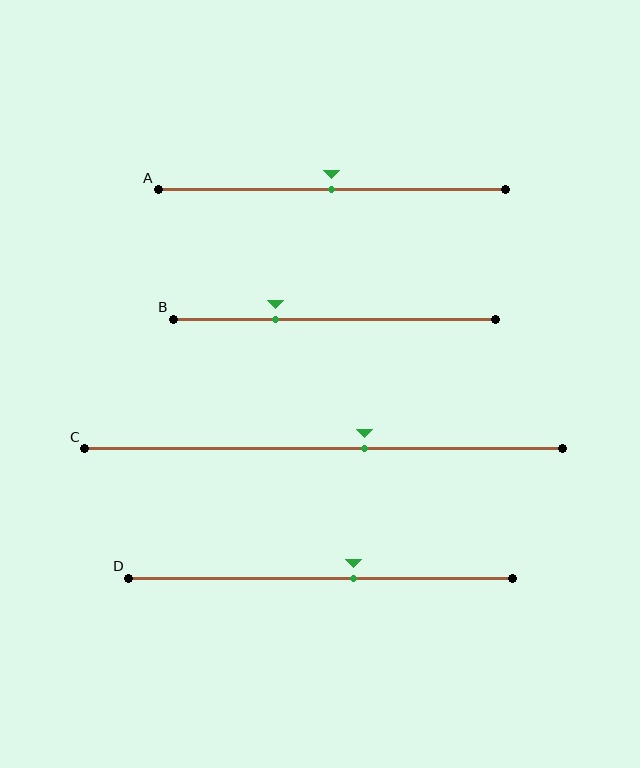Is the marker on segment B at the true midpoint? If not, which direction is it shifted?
No, the marker on segment B is shifted to the left by about 18% of the segment length.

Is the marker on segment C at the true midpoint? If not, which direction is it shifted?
No, the marker on segment C is shifted to the right by about 8% of the segment length.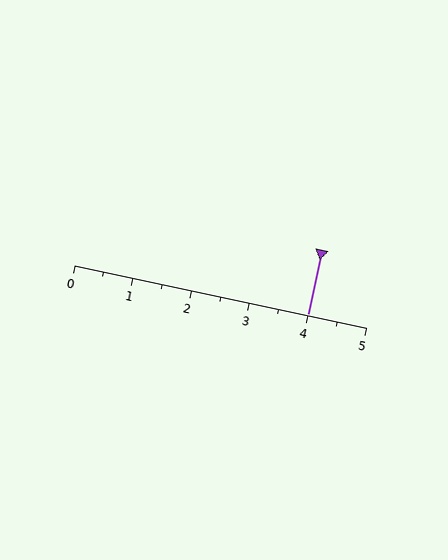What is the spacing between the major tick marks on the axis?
The major ticks are spaced 1 apart.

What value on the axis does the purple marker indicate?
The marker indicates approximately 4.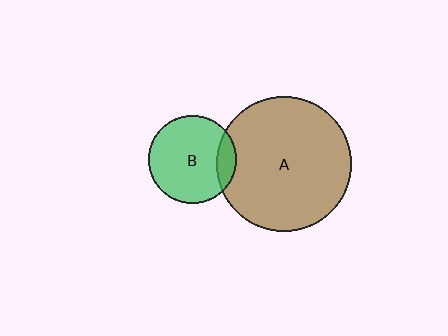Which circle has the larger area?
Circle A (brown).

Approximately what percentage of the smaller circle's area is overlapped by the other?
Approximately 15%.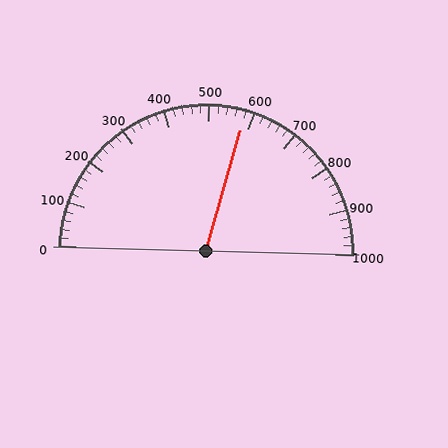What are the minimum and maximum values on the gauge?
The gauge ranges from 0 to 1000.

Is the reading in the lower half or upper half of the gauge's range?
The reading is in the upper half of the range (0 to 1000).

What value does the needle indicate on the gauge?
The needle indicates approximately 580.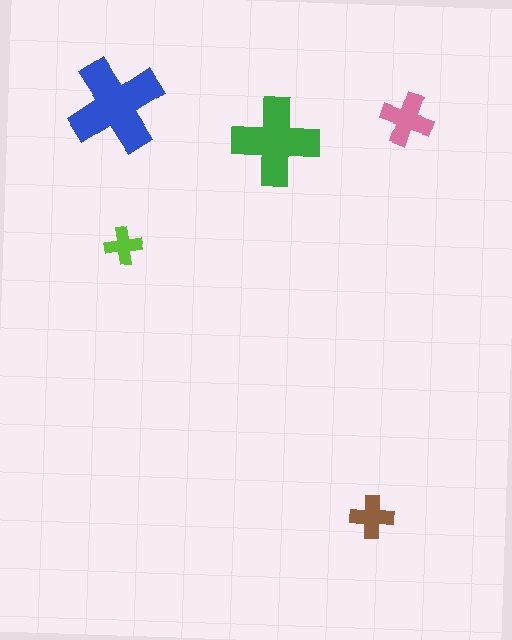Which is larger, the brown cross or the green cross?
The green one.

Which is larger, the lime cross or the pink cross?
The pink one.